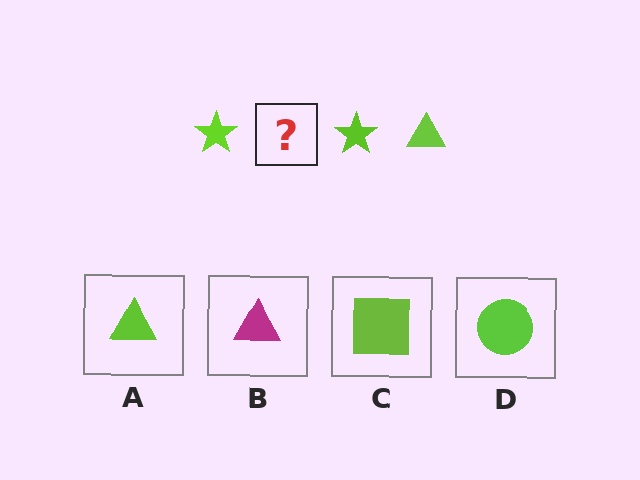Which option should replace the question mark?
Option A.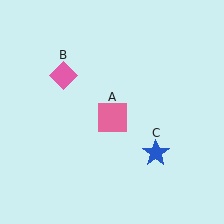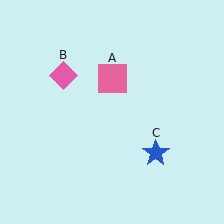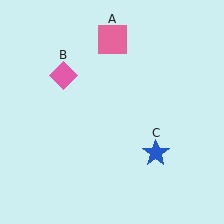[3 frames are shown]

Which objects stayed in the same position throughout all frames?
Pink diamond (object B) and blue star (object C) remained stationary.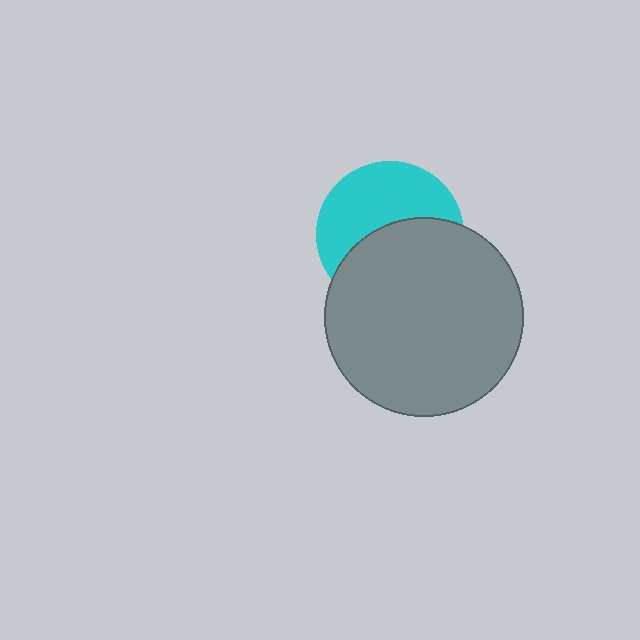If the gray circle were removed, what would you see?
You would see the complete cyan circle.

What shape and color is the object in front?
The object in front is a gray circle.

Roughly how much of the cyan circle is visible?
About half of it is visible (roughly 49%).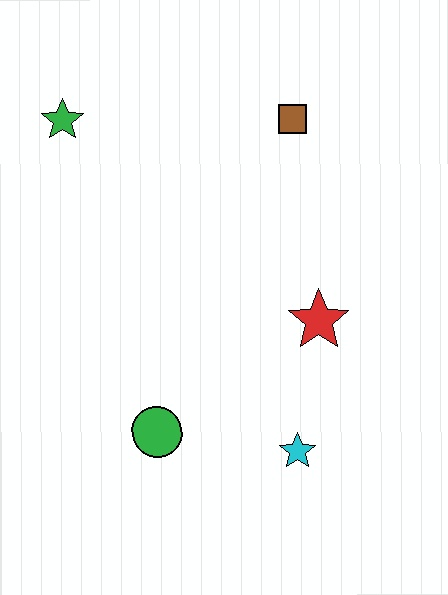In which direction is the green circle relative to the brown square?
The green circle is below the brown square.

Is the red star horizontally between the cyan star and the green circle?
No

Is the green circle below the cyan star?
No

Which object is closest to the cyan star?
The red star is closest to the cyan star.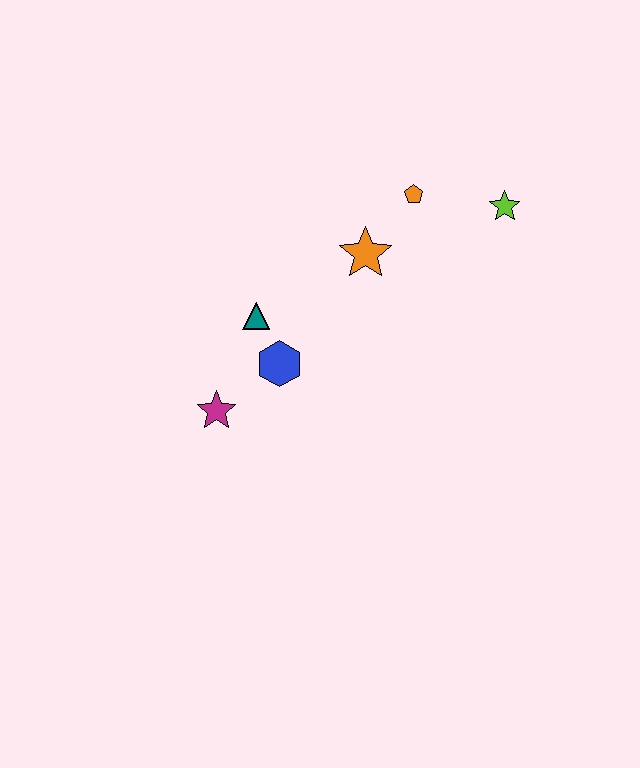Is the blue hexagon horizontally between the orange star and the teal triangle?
Yes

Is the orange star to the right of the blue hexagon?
Yes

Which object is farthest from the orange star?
The magenta star is farthest from the orange star.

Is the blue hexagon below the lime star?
Yes